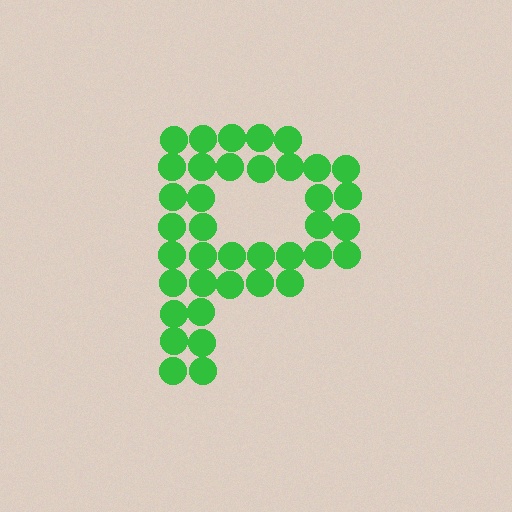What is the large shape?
The large shape is the letter P.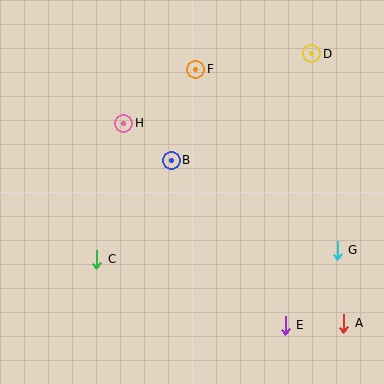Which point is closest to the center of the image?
Point B at (171, 160) is closest to the center.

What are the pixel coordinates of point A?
Point A is at (344, 323).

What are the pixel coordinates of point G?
Point G is at (337, 250).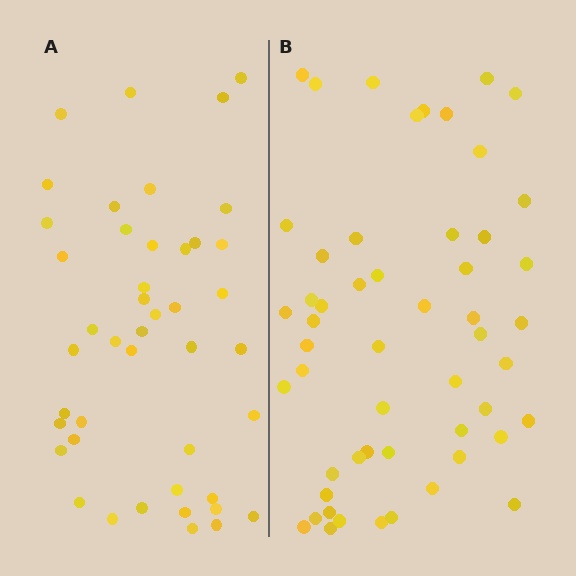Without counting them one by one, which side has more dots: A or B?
Region B (the right region) has more dots.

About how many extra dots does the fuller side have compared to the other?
Region B has roughly 8 or so more dots than region A.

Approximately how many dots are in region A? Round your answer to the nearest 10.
About 40 dots. (The exact count is 44, which rounds to 40.)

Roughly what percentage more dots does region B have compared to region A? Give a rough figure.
About 20% more.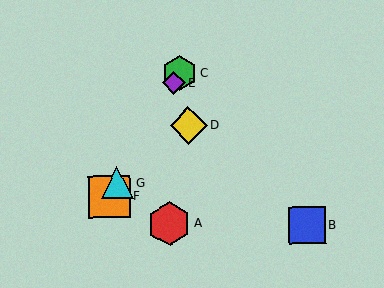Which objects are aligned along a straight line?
Objects C, E, F, G are aligned along a straight line.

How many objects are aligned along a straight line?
4 objects (C, E, F, G) are aligned along a straight line.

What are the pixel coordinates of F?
Object F is at (109, 197).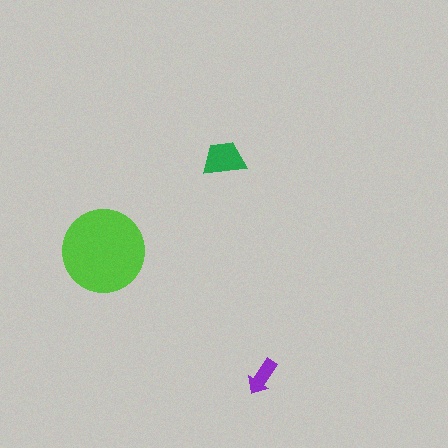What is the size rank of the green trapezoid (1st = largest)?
2nd.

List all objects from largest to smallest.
The lime circle, the green trapezoid, the purple arrow.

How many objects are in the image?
There are 3 objects in the image.